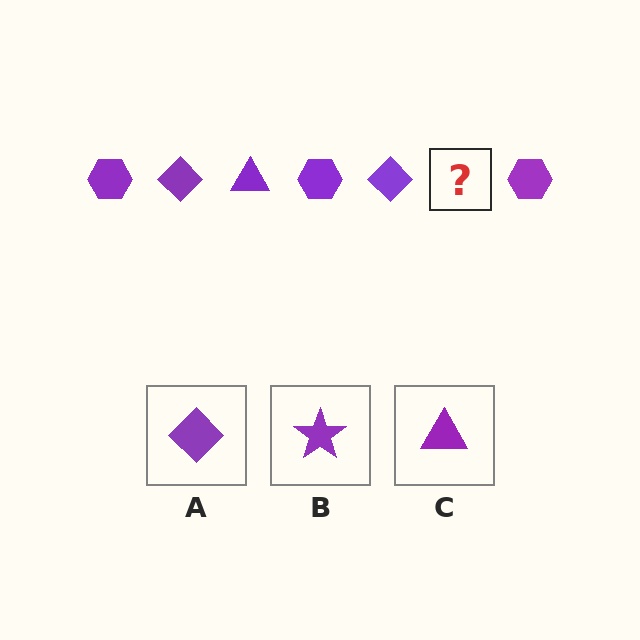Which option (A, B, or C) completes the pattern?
C.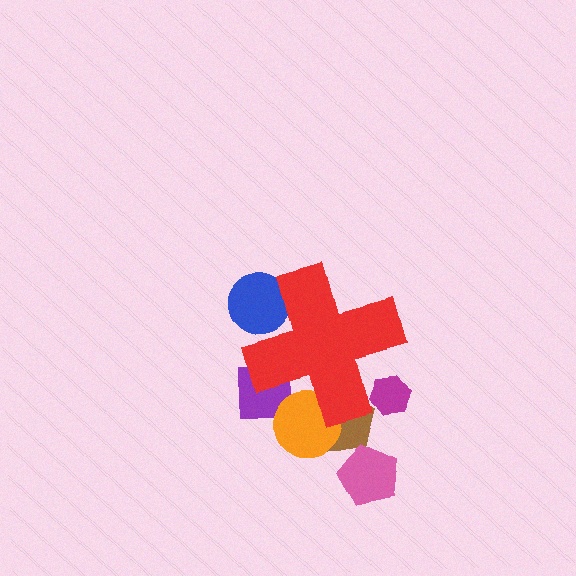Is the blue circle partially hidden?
Yes, the blue circle is partially hidden behind the red cross.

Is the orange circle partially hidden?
Yes, the orange circle is partially hidden behind the red cross.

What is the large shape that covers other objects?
A red cross.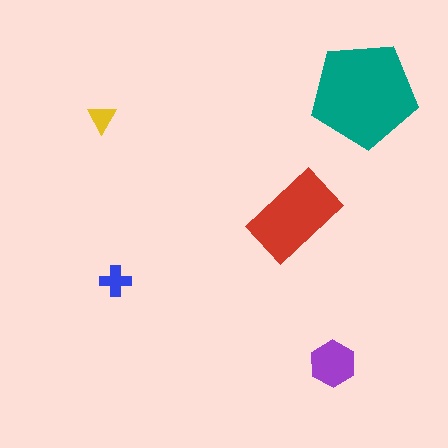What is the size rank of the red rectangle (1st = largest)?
2nd.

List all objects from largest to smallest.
The teal pentagon, the red rectangle, the purple hexagon, the blue cross, the yellow triangle.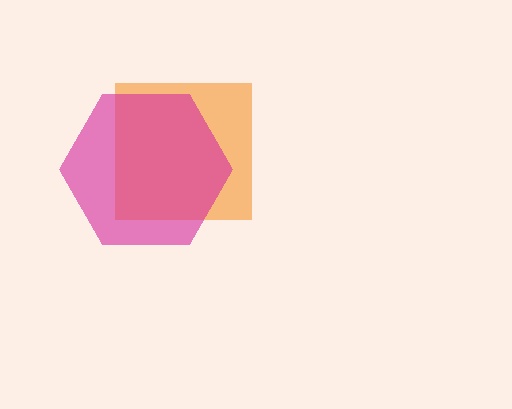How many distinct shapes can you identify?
There are 2 distinct shapes: an orange square, a magenta hexagon.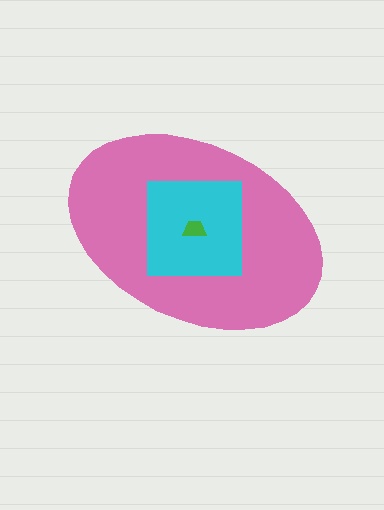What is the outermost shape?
The pink ellipse.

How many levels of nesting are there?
3.